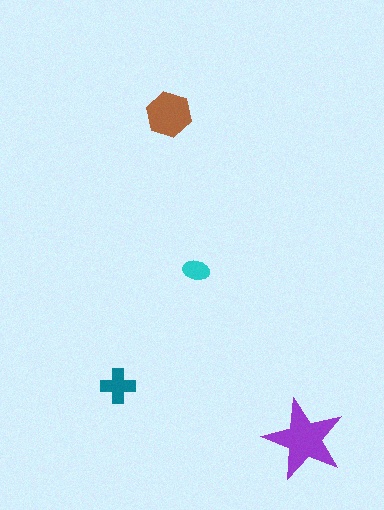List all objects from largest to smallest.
The purple star, the brown hexagon, the teal cross, the cyan ellipse.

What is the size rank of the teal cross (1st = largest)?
3rd.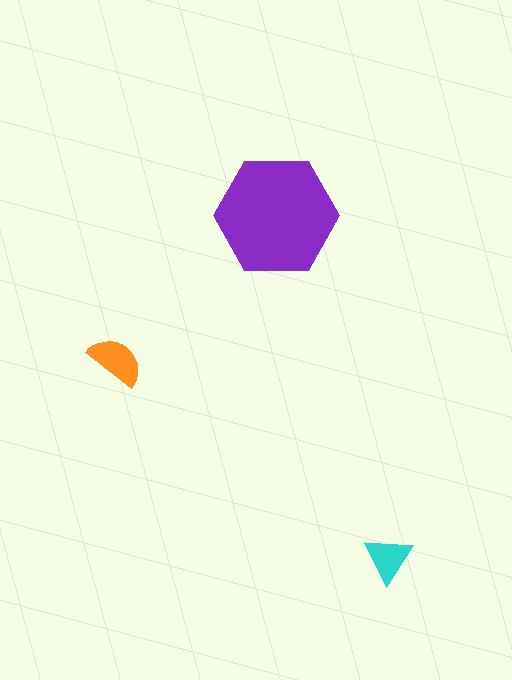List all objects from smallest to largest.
The cyan triangle, the orange semicircle, the purple hexagon.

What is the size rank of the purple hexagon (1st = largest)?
1st.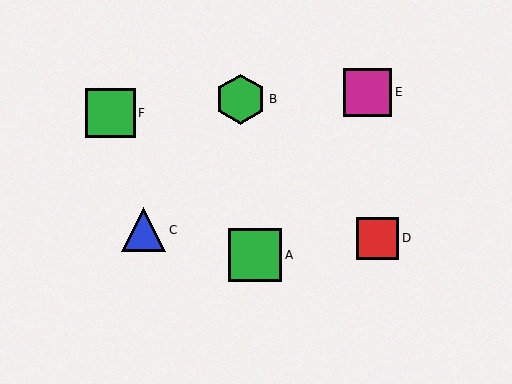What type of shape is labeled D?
Shape D is a red square.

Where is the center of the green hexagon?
The center of the green hexagon is at (240, 99).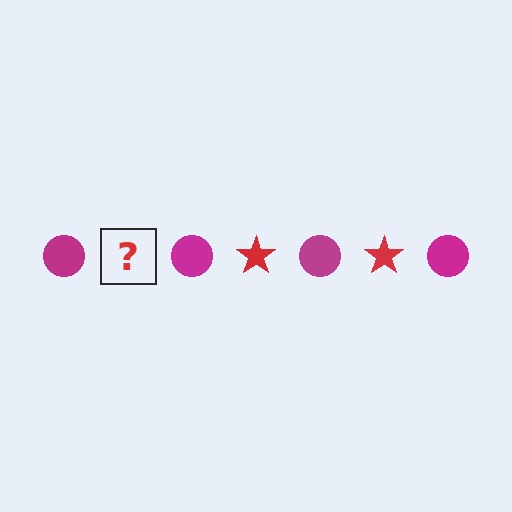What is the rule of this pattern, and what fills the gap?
The rule is that the pattern alternates between magenta circle and red star. The gap should be filled with a red star.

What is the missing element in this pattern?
The missing element is a red star.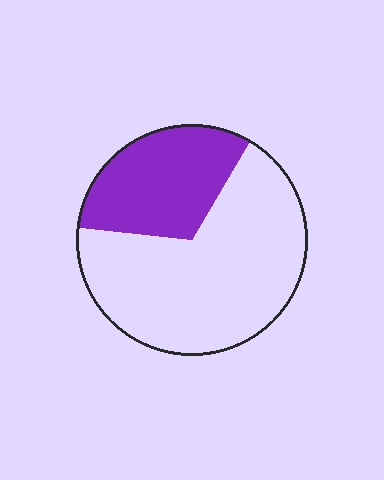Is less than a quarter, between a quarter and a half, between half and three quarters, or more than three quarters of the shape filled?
Between a quarter and a half.